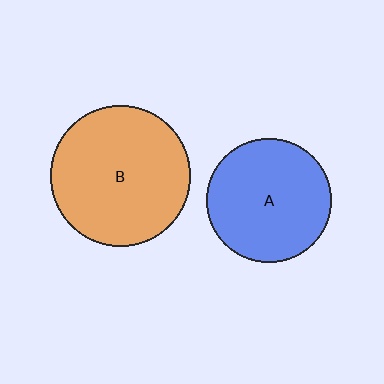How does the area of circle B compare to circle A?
Approximately 1.3 times.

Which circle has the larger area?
Circle B (orange).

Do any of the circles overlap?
No, none of the circles overlap.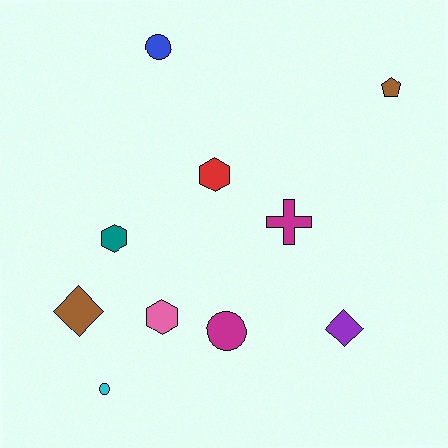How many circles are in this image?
There are 3 circles.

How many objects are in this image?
There are 10 objects.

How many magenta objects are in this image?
There are 2 magenta objects.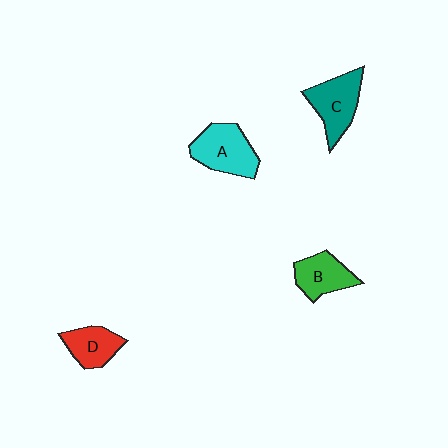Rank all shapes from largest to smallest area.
From largest to smallest: A (cyan), C (teal), B (green), D (red).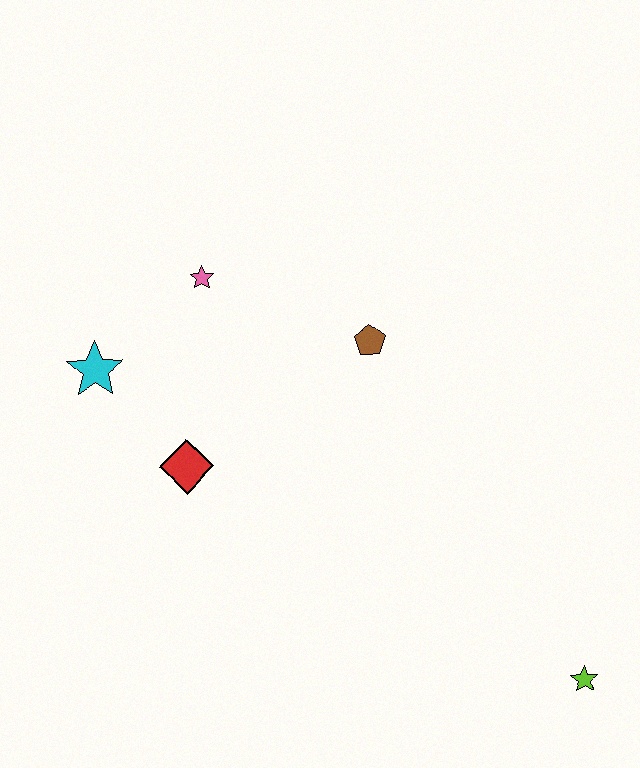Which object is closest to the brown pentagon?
The pink star is closest to the brown pentagon.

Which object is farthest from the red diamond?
The lime star is farthest from the red diamond.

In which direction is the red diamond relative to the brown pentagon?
The red diamond is to the left of the brown pentagon.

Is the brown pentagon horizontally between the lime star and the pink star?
Yes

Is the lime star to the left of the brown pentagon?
No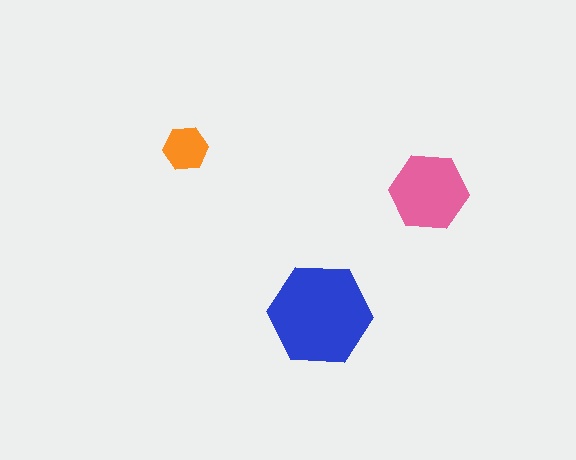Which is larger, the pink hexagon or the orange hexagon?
The pink one.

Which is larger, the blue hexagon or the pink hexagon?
The blue one.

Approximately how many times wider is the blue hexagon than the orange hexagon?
About 2.5 times wider.